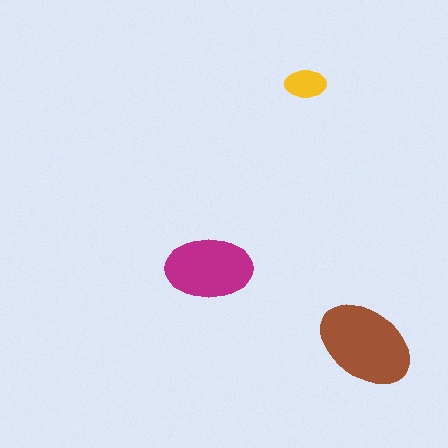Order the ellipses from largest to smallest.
the brown one, the magenta one, the yellow one.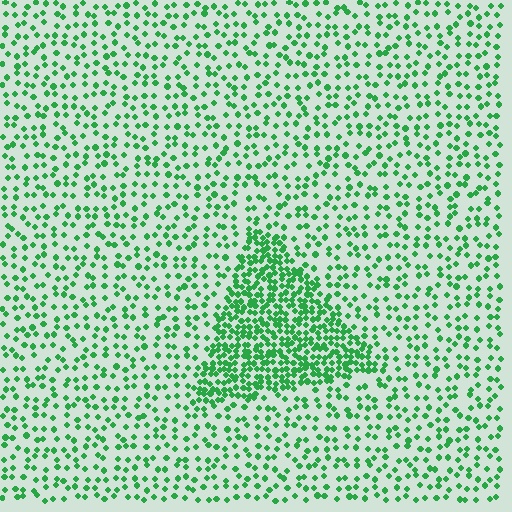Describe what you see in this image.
The image contains small green elements arranged at two different densities. A triangle-shaped region is visible where the elements are more densely packed than the surrounding area.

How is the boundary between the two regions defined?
The boundary is defined by a change in element density (approximately 2.5x ratio). All elements are the same color, size, and shape.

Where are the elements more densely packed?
The elements are more densely packed inside the triangle boundary.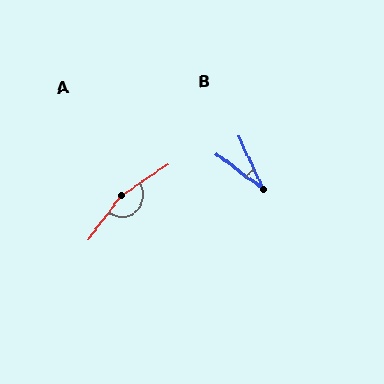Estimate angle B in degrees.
Approximately 28 degrees.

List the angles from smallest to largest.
B (28°), A (161°).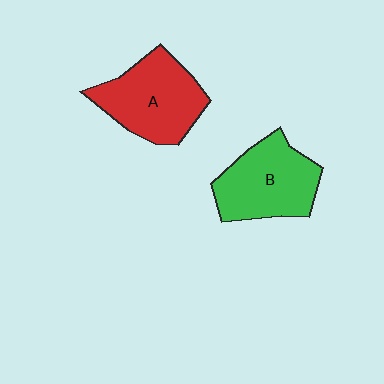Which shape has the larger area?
Shape A (red).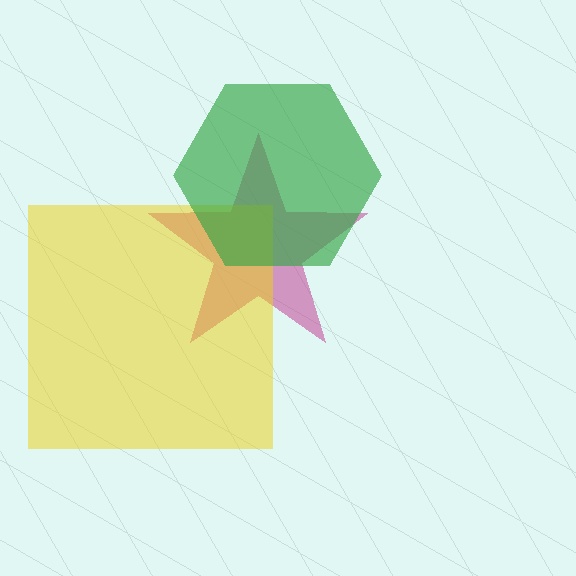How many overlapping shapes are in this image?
There are 3 overlapping shapes in the image.